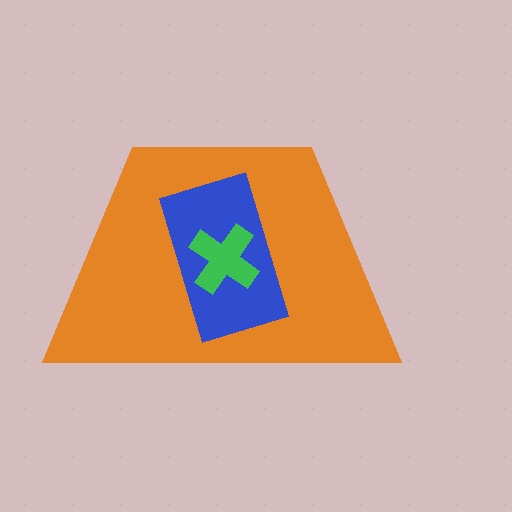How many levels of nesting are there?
3.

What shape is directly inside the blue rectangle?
The green cross.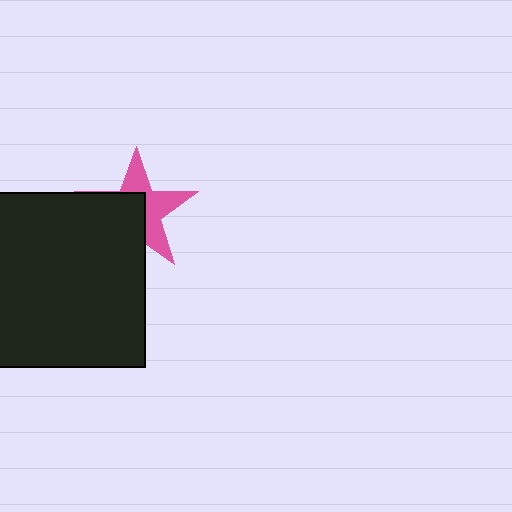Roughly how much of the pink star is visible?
About half of it is visible (roughly 48%).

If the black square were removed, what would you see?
You would see the complete pink star.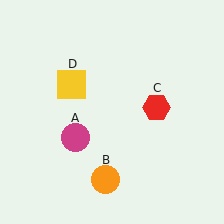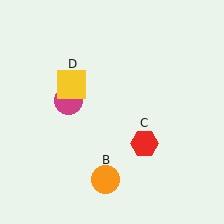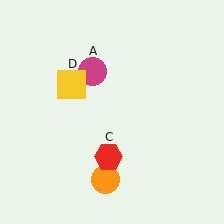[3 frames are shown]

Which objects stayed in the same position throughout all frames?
Orange circle (object B) and yellow square (object D) remained stationary.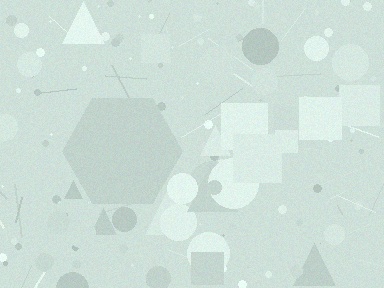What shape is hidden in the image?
A hexagon is hidden in the image.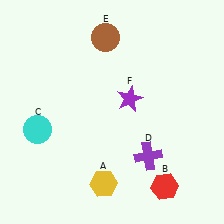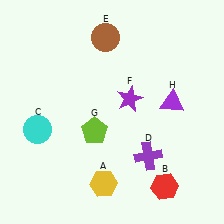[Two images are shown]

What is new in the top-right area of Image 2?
A purple triangle (H) was added in the top-right area of Image 2.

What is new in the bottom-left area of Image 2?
A lime pentagon (G) was added in the bottom-left area of Image 2.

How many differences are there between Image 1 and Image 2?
There are 2 differences between the two images.